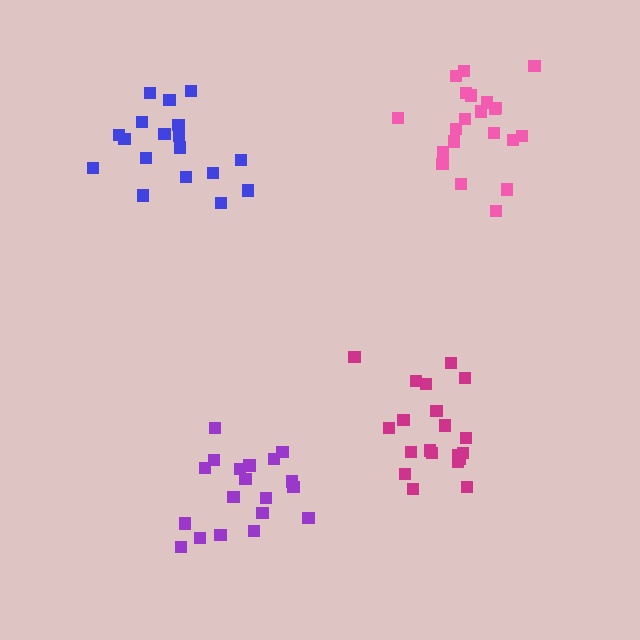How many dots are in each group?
Group 1: 19 dots, Group 2: 21 dots, Group 3: 18 dots, Group 4: 20 dots (78 total).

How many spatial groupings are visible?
There are 4 spatial groupings.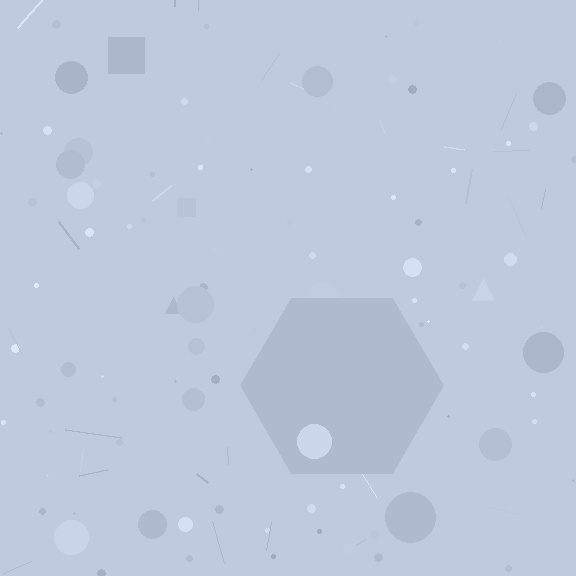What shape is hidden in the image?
A hexagon is hidden in the image.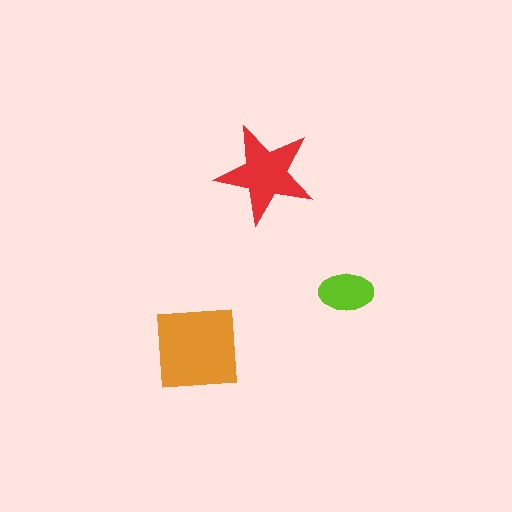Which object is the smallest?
The lime ellipse.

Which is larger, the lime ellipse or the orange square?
The orange square.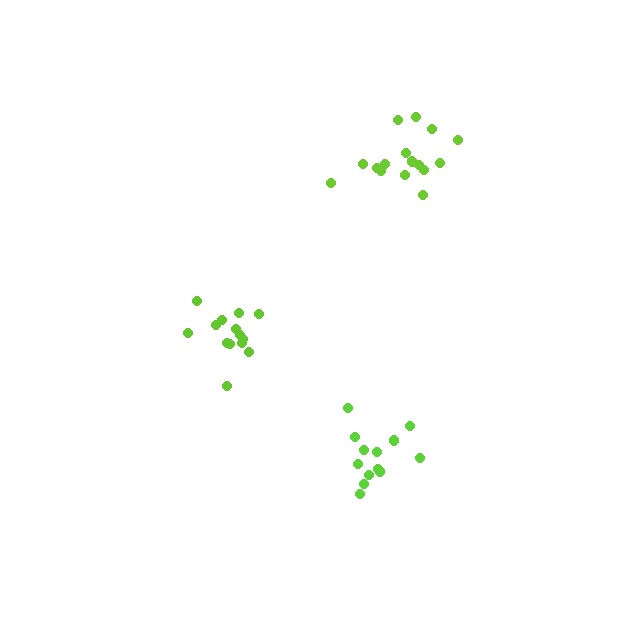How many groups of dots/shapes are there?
There are 3 groups.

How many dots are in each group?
Group 1: 14 dots, Group 2: 13 dots, Group 3: 16 dots (43 total).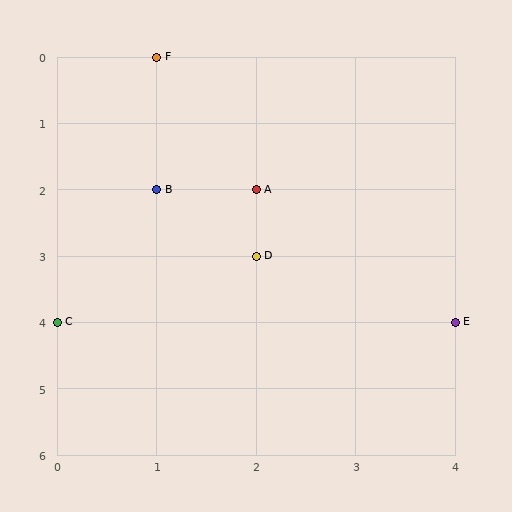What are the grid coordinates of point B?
Point B is at grid coordinates (1, 2).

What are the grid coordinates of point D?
Point D is at grid coordinates (2, 3).